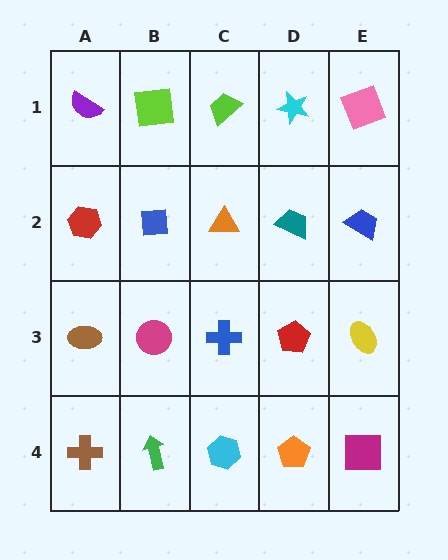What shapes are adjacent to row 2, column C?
A lime trapezoid (row 1, column C), a blue cross (row 3, column C), a blue square (row 2, column B), a teal trapezoid (row 2, column D).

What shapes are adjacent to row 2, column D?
A cyan star (row 1, column D), a red pentagon (row 3, column D), an orange triangle (row 2, column C), a blue trapezoid (row 2, column E).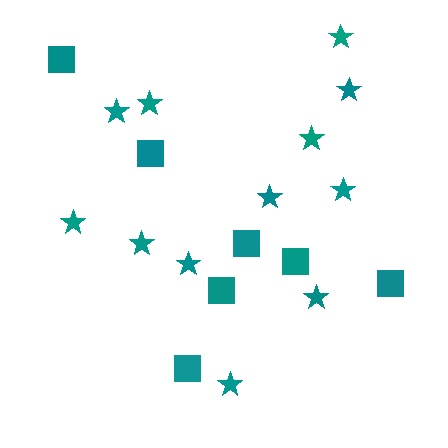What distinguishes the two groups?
There are 2 groups: one group of stars (12) and one group of squares (7).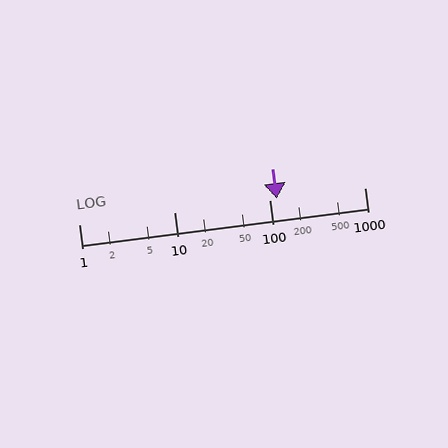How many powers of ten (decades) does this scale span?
The scale spans 3 decades, from 1 to 1000.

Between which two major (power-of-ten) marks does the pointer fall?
The pointer is between 100 and 1000.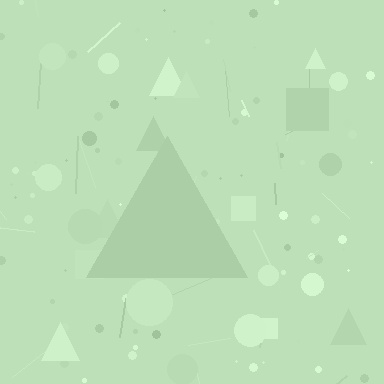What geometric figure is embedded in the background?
A triangle is embedded in the background.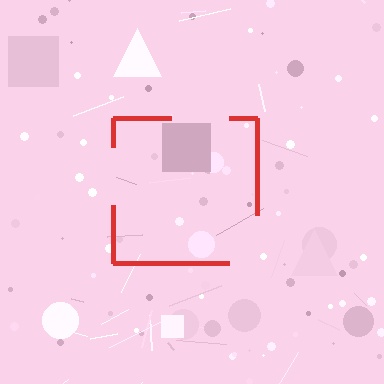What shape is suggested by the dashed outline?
The dashed outline suggests a square.